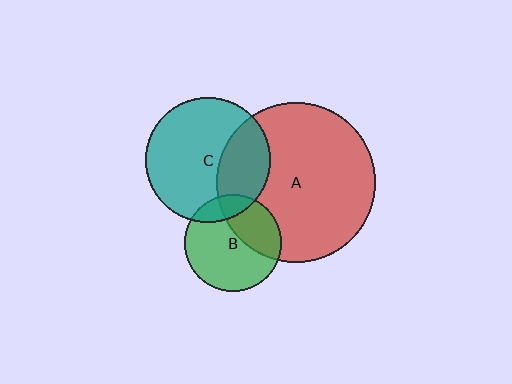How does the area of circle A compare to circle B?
Approximately 2.7 times.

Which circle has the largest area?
Circle A (red).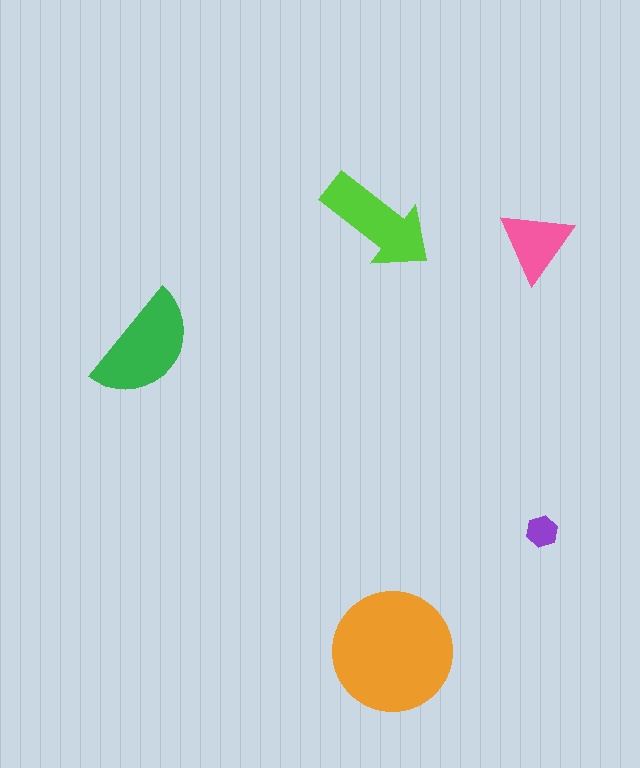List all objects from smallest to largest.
The purple hexagon, the pink triangle, the lime arrow, the green semicircle, the orange circle.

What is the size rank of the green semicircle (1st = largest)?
2nd.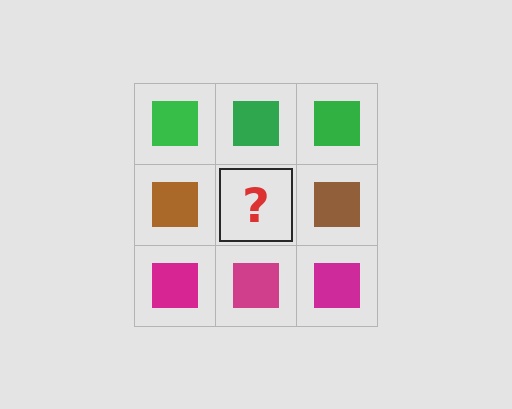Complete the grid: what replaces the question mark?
The question mark should be replaced with a brown square.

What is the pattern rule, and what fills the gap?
The rule is that each row has a consistent color. The gap should be filled with a brown square.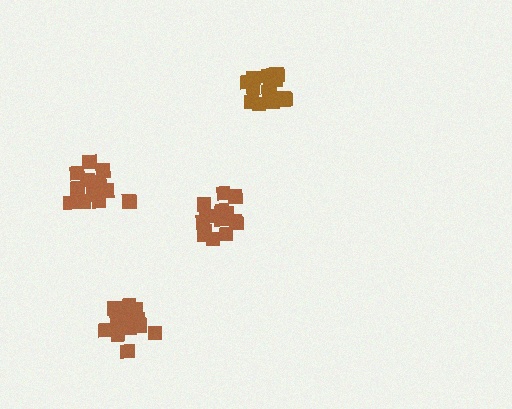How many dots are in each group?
Group 1: 16 dots, Group 2: 15 dots, Group 3: 15 dots, Group 4: 19 dots (65 total).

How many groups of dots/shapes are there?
There are 4 groups.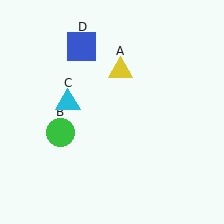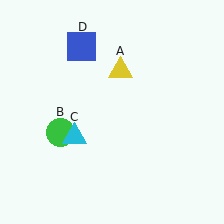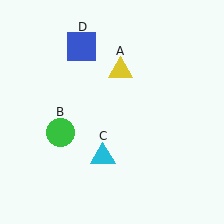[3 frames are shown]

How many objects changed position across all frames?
1 object changed position: cyan triangle (object C).